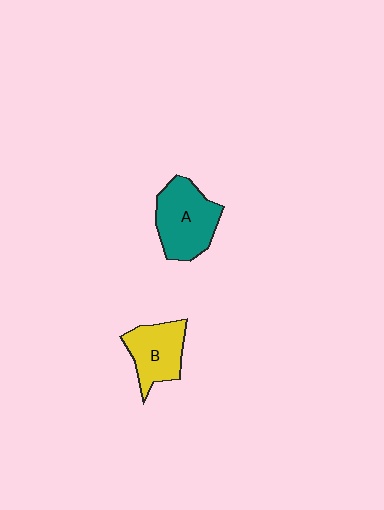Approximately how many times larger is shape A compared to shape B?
Approximately 1.3 times.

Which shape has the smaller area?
Shape B (yellow).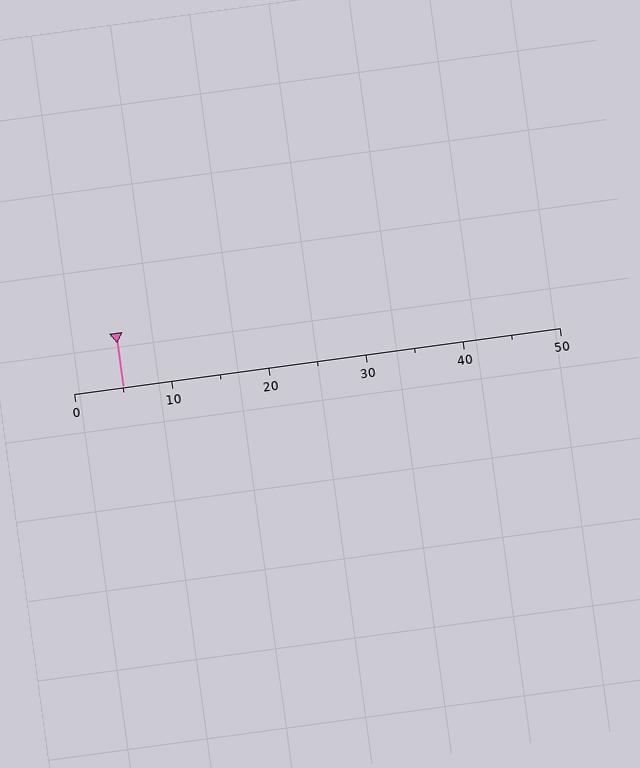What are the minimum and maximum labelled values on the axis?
The axis runs from 0 to 50.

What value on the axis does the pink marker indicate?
The marker indicates approximately 5.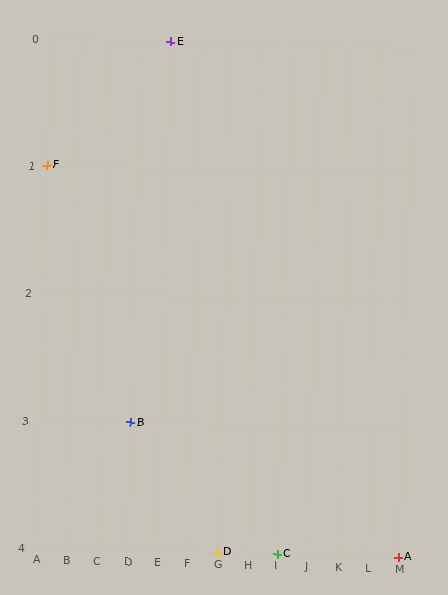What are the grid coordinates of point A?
Point A is at grid coordinates (M, 4).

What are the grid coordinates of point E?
Point E is at grid coordinates (E, 0).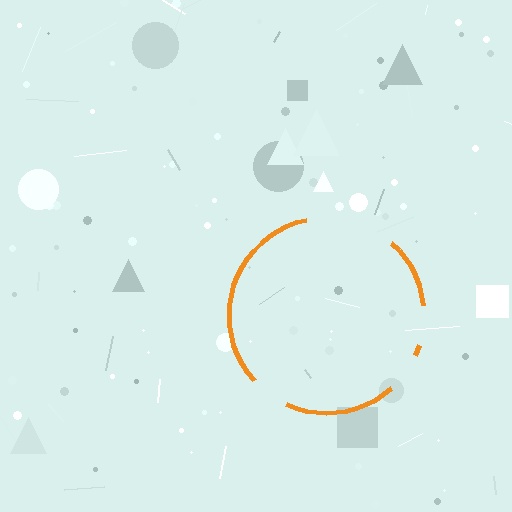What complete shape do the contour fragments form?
The contour fragments form a circle.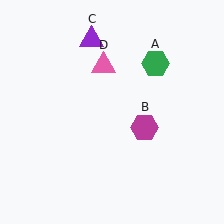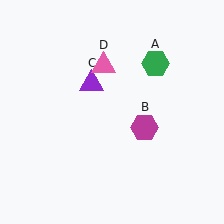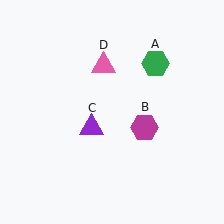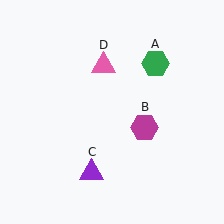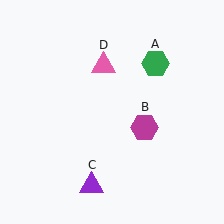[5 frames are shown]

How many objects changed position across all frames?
1 object changed position: purple triangle (object C).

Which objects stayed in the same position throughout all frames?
Green hexagon (object A) and magenta hexagon (object B) and pink triangle (object D) remained stationary.